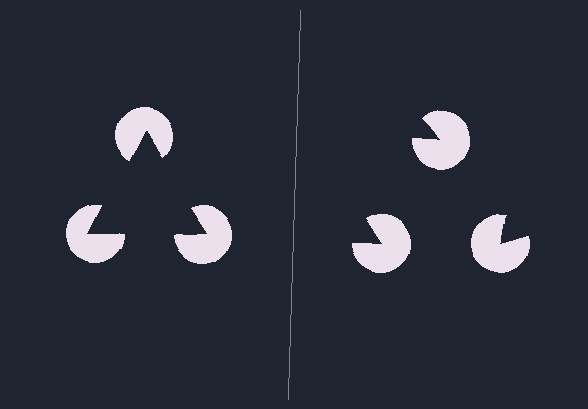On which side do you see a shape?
An illusory triangle appears on the left side. On the right side the wedge cuts are rotated, so no coherent shape forms.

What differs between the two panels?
The pac-man discs are positioned identically on both sides; only the wedge orientations differ. On the left they align to a triangle; on the right they are misaligned.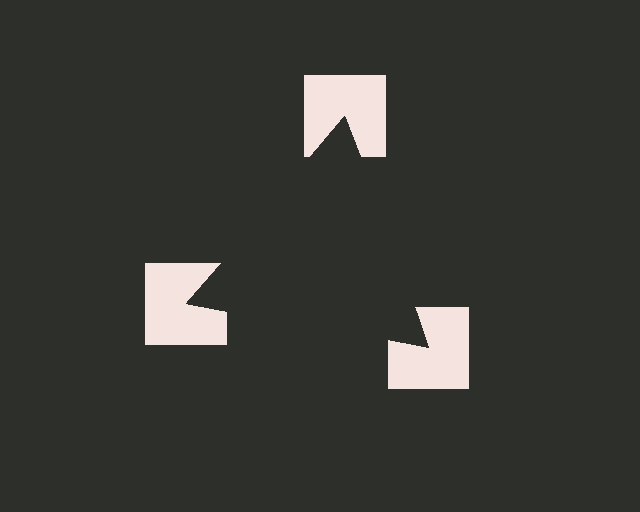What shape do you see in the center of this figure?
An illusory triangle — its edges are inferred from the aligned wedge cuts in the notched squares, not physically drawn.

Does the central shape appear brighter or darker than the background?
It typically appears slightly darker than the background, even though no actual brightness change is drawn.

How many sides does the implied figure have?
3 sides.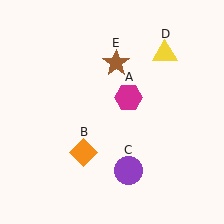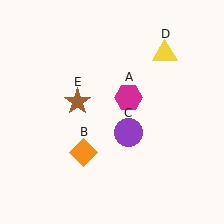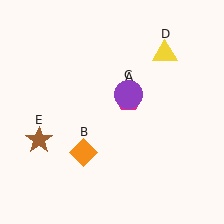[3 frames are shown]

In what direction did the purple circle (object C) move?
The purple circle (object C) moved up.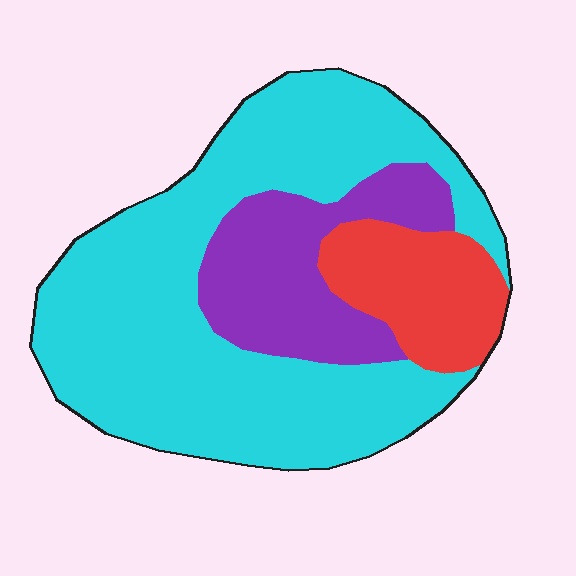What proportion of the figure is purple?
Purple covers 21% of the figure.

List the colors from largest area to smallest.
From largest to smallest: cyan, purple, red.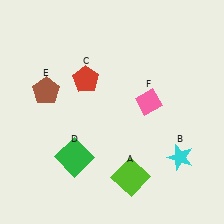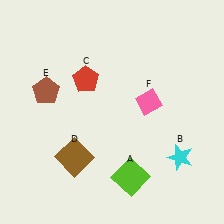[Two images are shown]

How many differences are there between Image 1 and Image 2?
There is 1 difference between the two images.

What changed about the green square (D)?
In Image 1, D is green. In Image 2, it changed to brown.